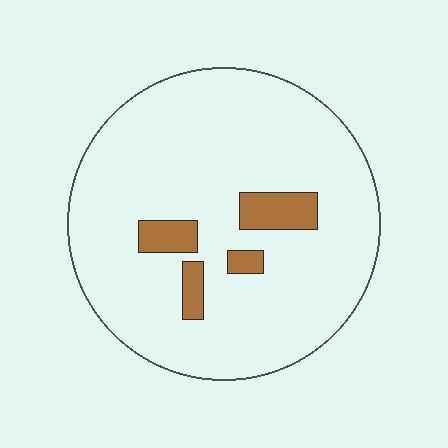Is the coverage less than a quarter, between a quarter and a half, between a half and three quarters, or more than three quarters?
Less than a quarter.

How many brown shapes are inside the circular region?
4.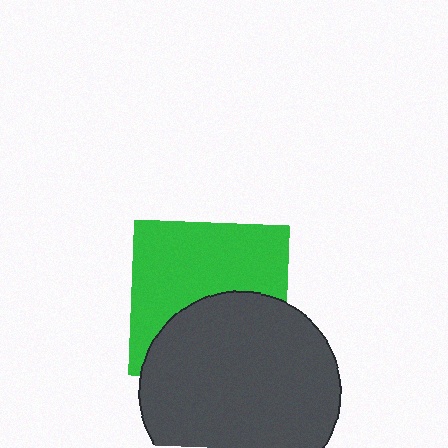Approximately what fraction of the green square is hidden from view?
Roughly 44% of the green square is hidden behind the dark gray circle.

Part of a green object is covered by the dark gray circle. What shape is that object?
It is a square.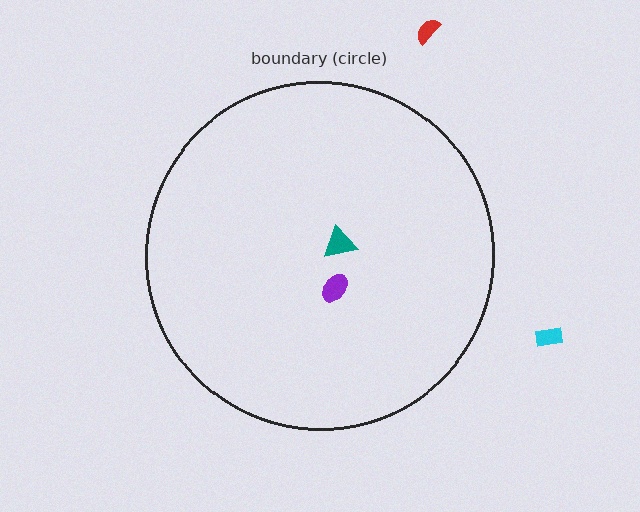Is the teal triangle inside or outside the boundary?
Inside.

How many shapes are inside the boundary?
2 inside, 2 outside.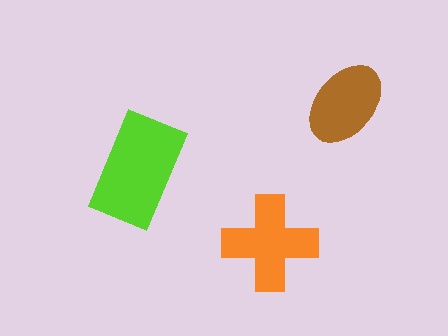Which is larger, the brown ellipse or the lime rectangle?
The lime rectangle.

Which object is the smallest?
The brown ellipse.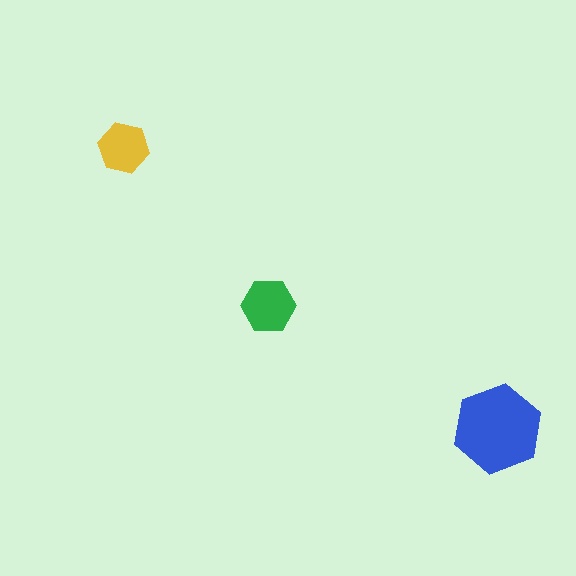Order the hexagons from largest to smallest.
the blue one, the green one, the yellow one.